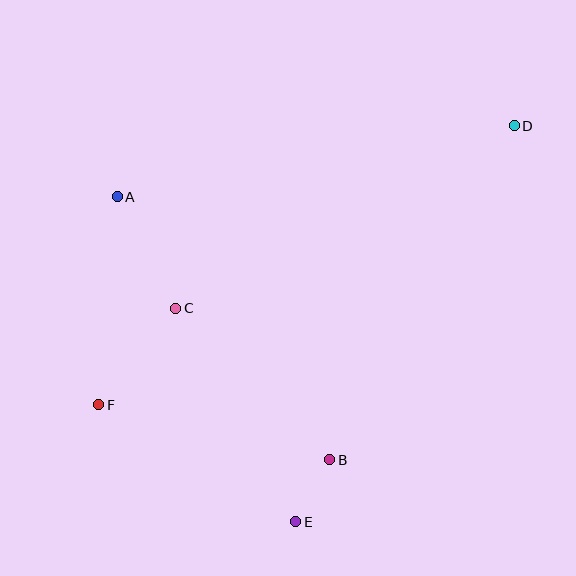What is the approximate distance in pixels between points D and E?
The distance between D and E is approximately 452 pixels.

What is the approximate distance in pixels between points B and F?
The distance between B and F is approximately 238 pixels.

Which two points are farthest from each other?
Points D and F are farthest from each other.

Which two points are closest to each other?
Points B and E are closest to each other.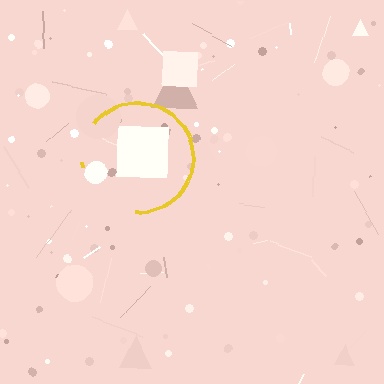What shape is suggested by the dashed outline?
The dashed outline suggests a circle.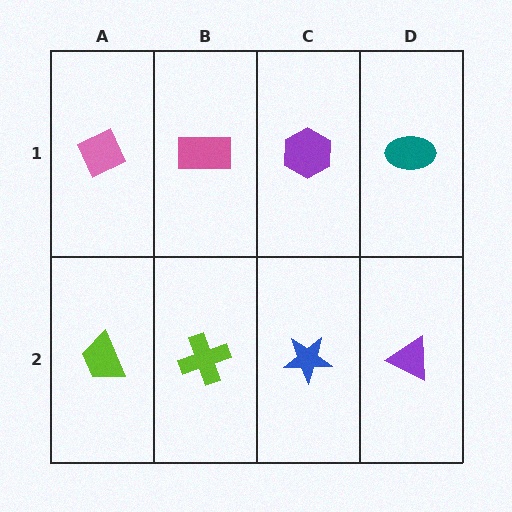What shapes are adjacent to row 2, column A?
A pink diamond (row 1, column A), a lime cross (row 2, column B).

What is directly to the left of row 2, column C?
A lime cross.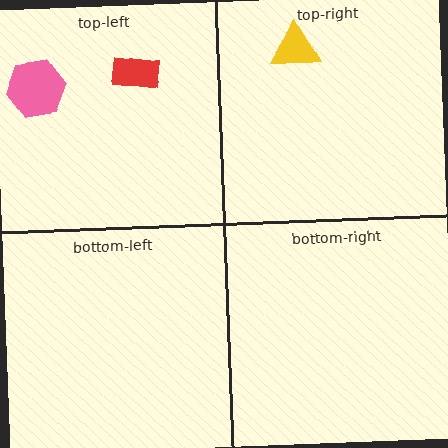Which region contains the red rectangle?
The top-left region.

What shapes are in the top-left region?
The red rectangle, the pink hexagon.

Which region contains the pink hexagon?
The top-left region.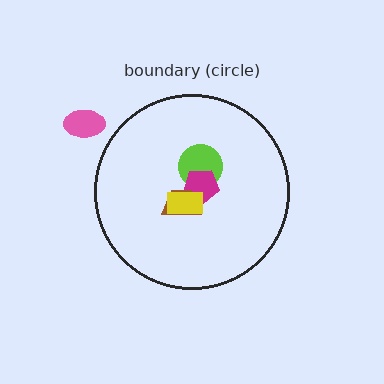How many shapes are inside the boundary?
4 inside, 1 outside.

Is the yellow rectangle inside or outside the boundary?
Inside.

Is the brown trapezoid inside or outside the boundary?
Inside.